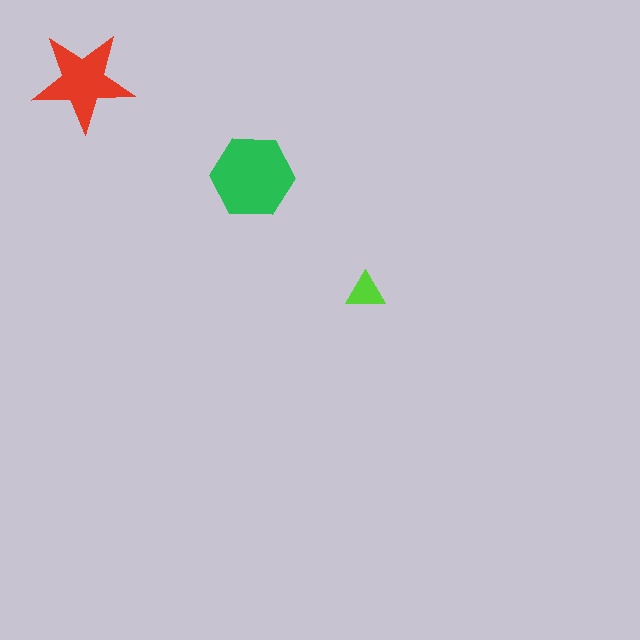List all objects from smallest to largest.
The lime triangle, the red star, the green hexagon.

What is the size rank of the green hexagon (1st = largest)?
1st.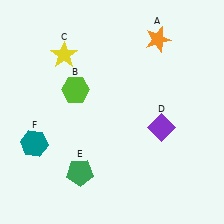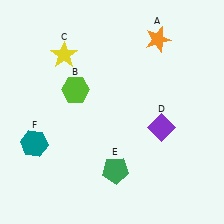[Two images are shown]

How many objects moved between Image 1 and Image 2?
1 object moved between the two images.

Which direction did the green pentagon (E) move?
The green pentagon (E) moved right.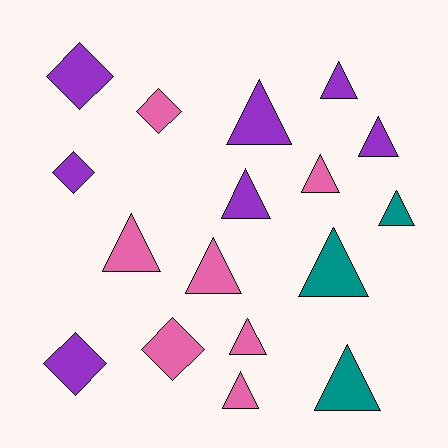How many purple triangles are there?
There are 4 purple triangles.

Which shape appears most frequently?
Triangle, with 12 objects.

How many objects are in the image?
There are 17 objects.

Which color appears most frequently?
Pink, with 7 objects.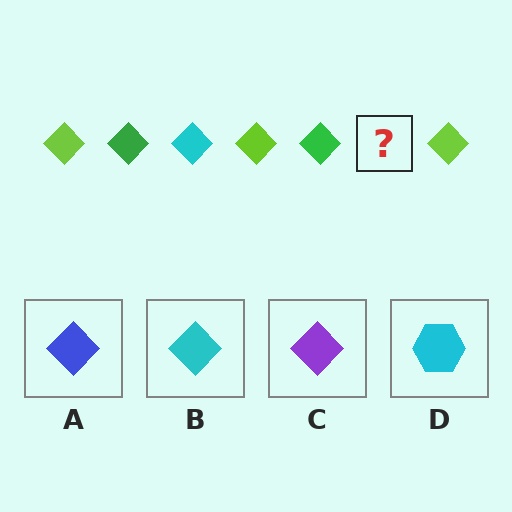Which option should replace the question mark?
Option B.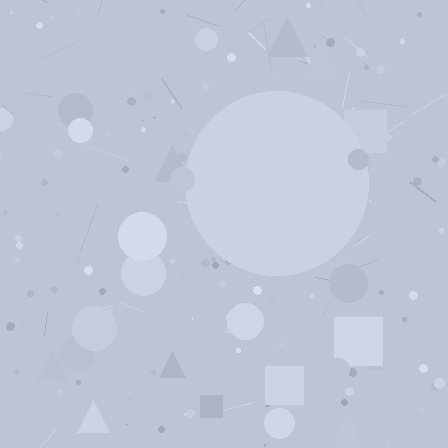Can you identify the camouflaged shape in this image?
The camouflaged shape is a circle.